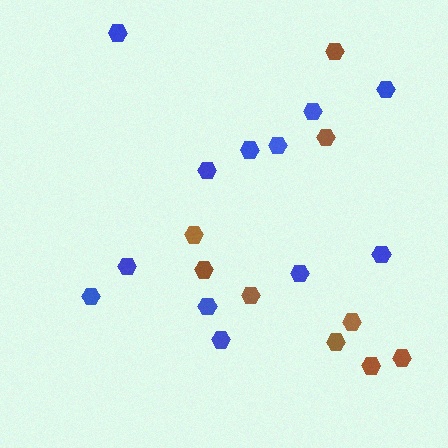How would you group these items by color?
There are 2 groups: one group of brown hexagons (9) and one group of blue hexagons (12).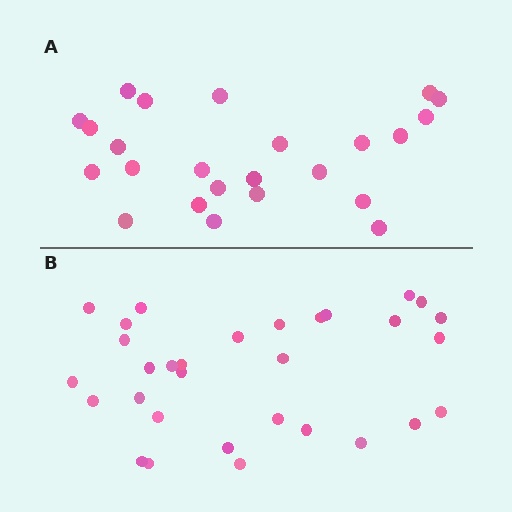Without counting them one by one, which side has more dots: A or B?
Region B (the bottom region) has more dots.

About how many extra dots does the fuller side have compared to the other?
Region B has roughly 8 or so more dots than region A.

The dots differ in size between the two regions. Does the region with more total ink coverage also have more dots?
No. Region A has more total ink coverage because its dots are larger, but region B actually contains more individual dots. Total area can be misleading — the number of items is what matters here.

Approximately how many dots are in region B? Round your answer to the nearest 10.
About 30 dots. (The exact count is 31, which rounds to 30.)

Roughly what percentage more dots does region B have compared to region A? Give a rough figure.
About 30% more.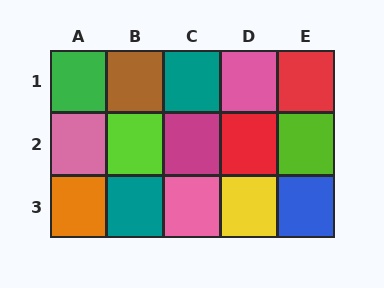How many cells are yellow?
1 cell is yellow.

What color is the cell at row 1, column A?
Green.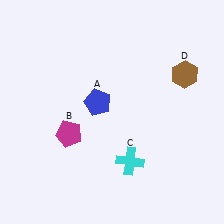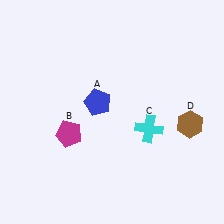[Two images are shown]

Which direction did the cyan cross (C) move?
The cyan cross (C) moved up.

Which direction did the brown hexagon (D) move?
The brown hexagon (D) moved down.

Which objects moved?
The objects that moved are: the cyan cross (C), the brown hexagon (D).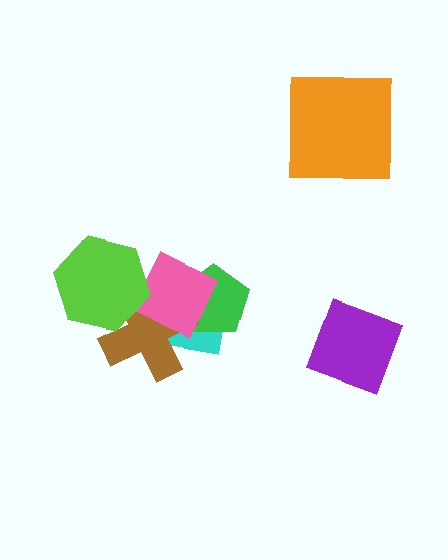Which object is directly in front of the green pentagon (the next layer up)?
The brown cross is directly in front of the green pentagon.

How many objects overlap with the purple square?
0 objects overlap with the purple square.